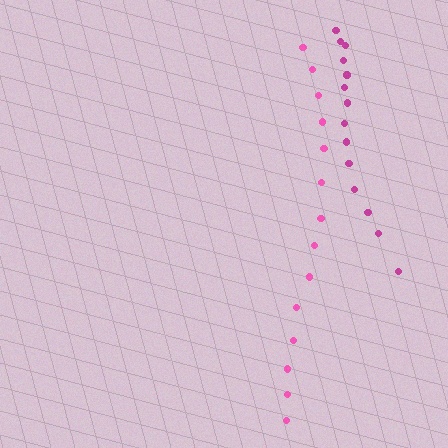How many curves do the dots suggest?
There are 2 distinct paths.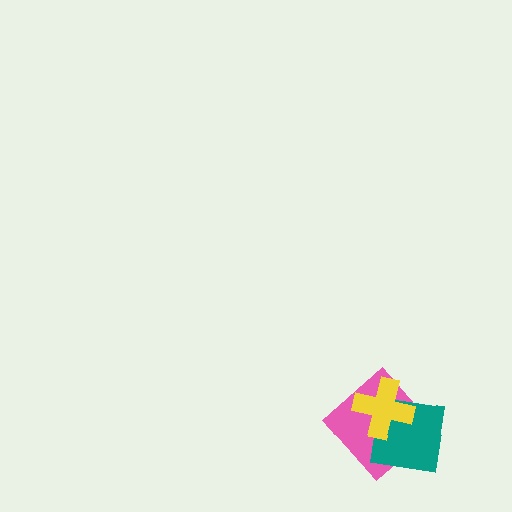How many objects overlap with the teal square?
2 objects overlap with the teal square.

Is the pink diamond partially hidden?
Yes, it is partially covered by another shape.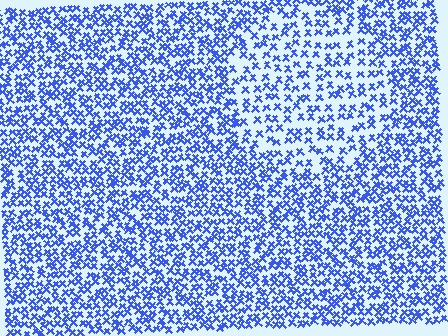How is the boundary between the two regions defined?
The boundary is defined by a change in element density (approximately 1.7x ratio). All elements are the same color, size, and shape.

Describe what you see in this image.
The image contains small blue elements arranged at two different densities. A circle-shaped region is visible where the elements are less densely packed than the surrounding area.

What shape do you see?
I see a circle.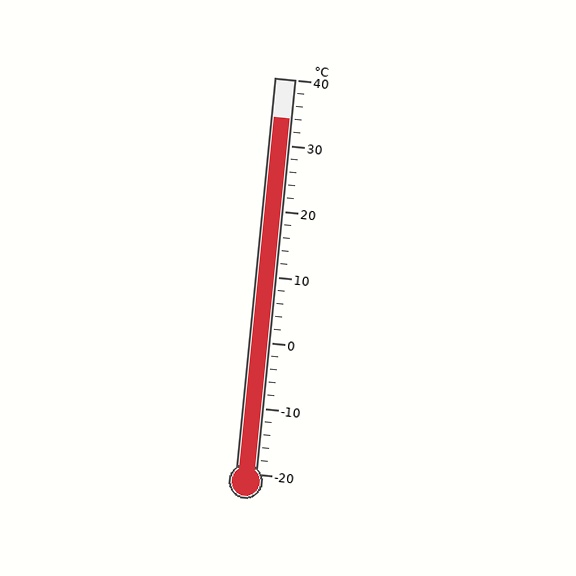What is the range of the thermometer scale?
The thermometer scale ranges from -20°C to 40°C.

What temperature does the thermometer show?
The thermometer shows approximately 34°C.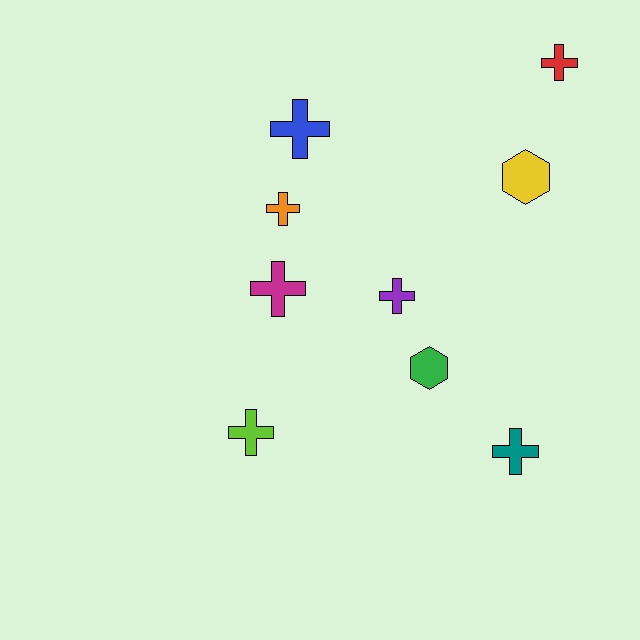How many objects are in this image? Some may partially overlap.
There are 9 objects.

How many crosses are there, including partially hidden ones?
There are 7 crosses.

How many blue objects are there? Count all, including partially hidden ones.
There is 1 blue object.